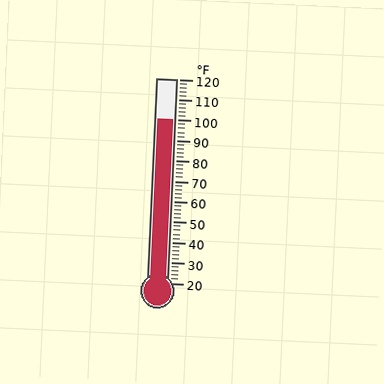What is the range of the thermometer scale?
The thermometer scale ranges from 20°F to 120°F.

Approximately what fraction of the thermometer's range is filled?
The thermometer is filled to approximately 80% of its range.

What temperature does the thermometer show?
The thermometer shows approximately 100°F.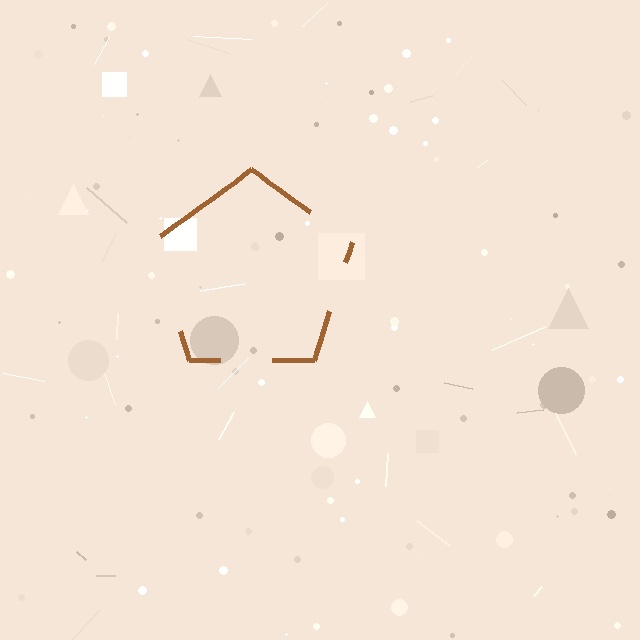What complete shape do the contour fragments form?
The contour fragments form a pentagon.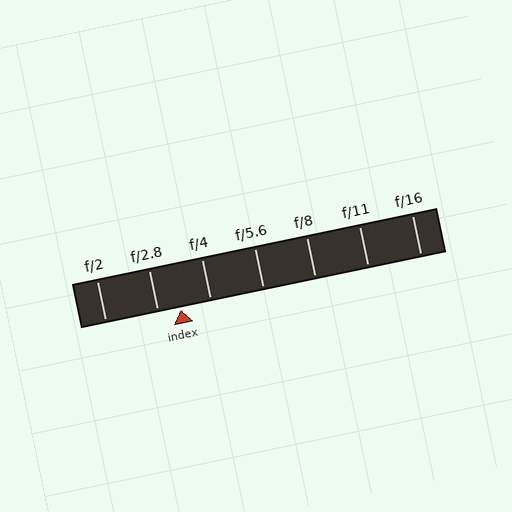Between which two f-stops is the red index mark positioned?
The index mark is between f/2.8 and f/4.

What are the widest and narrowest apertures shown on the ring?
The widest aperture shown is f/2 and the narrowest is f/16.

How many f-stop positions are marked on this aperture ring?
There are 7 f-stop positions marked.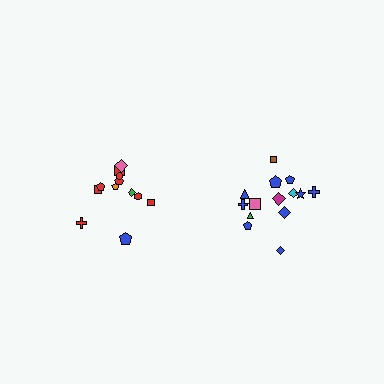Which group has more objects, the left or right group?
The right group.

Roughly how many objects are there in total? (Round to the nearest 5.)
Roughly 25 objects in total.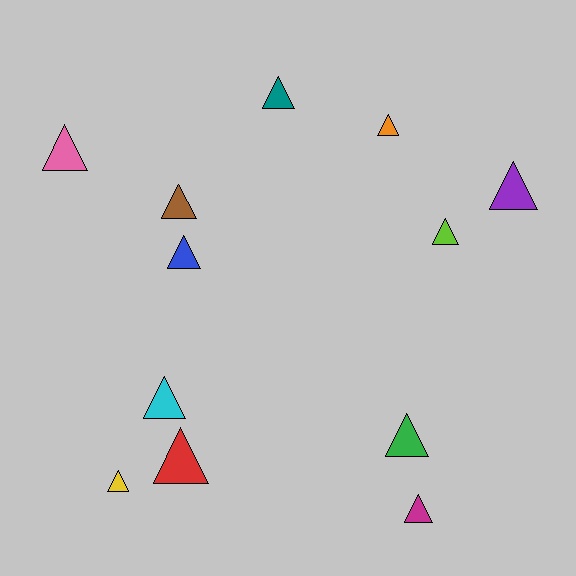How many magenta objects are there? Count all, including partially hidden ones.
There is 1 magenta object.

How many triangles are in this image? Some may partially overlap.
There are 12 triangles.